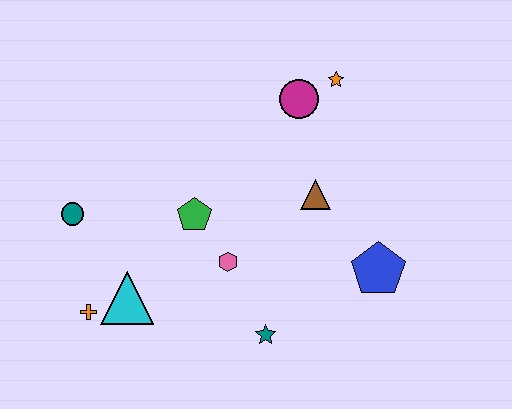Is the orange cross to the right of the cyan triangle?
No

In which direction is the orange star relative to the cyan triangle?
The orange star is above the cyan triangle.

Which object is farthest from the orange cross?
The orange star is farthest from the orange cross.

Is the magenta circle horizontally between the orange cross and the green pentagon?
No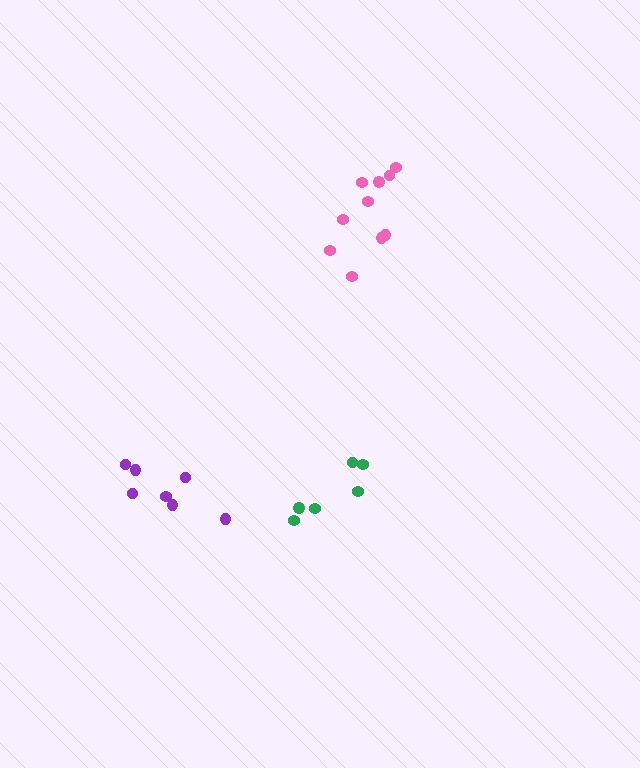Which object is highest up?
The pink cluster is topmost.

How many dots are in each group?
Group 1: 7 dots, Group 2: 6 dots, Group 3: 10 dots (23 total).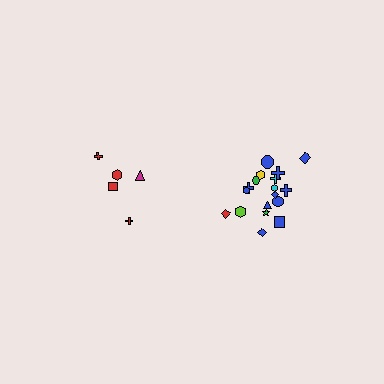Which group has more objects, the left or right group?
The right group.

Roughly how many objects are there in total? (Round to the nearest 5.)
Roughly 25 objects in total.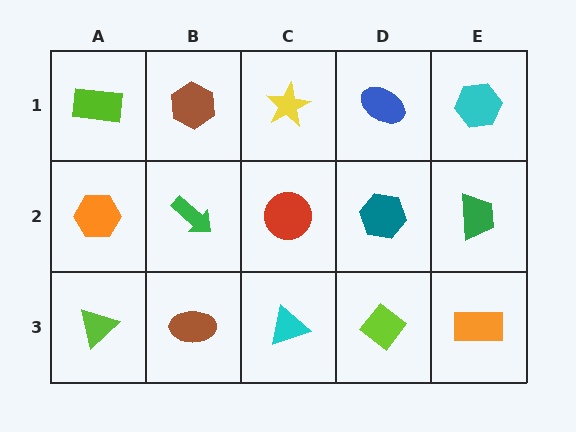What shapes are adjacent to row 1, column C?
A red circle (row 2, column C), a brown hexagon (row 1, column B), a blue ellipse (row 1, column D).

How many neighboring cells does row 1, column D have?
3.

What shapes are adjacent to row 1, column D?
A teal hexagon (row 2, column D), a yellow star (row 1, column C), a cyan hexagon (row 1, column E).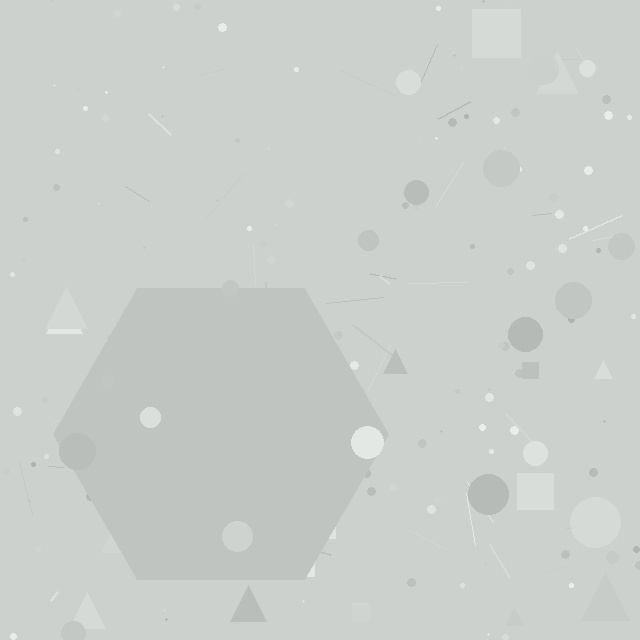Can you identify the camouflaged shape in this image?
The camouflaged shape is a hexagon.